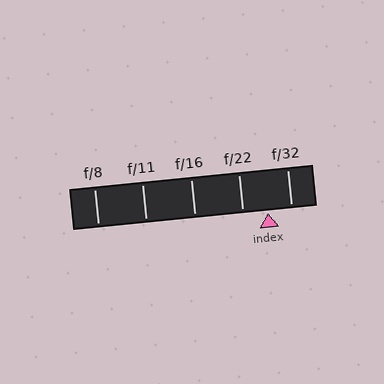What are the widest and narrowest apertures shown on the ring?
The widest aperture shown is f/8 and the narrowest is f/32.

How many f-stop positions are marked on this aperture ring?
There are 5 f-stop positions marked.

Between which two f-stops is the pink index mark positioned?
The index mark is between f/22 and f/32.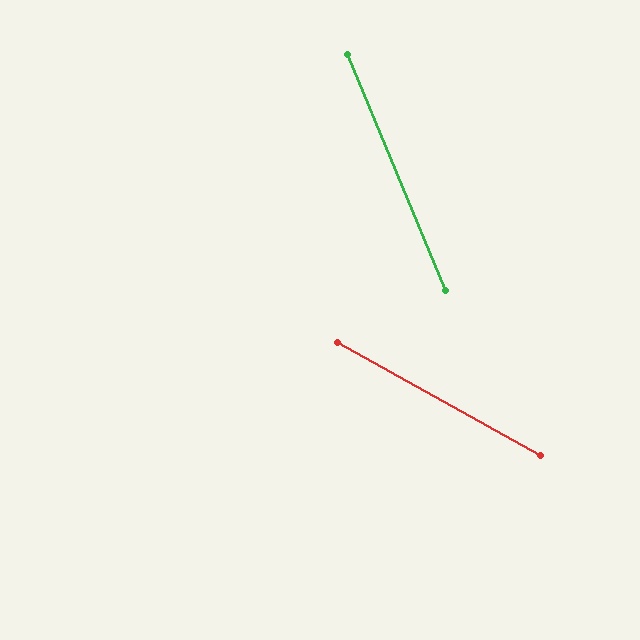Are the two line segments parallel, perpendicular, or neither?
Neither parallel nor perpendicular — they differ by about 39°.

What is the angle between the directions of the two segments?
Approximately 39 degrees.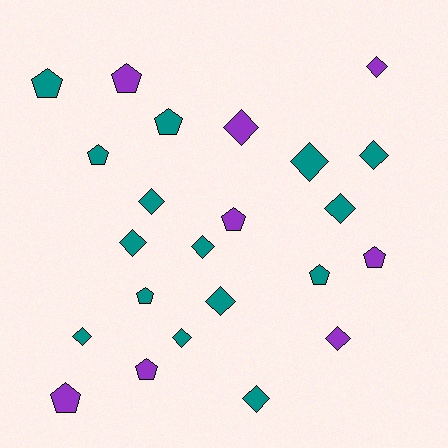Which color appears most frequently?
Teal, with 15 objects.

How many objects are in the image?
There are 23 objects.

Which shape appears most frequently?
Diamond, with 13 objects.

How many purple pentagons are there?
There are 5 purple pentagons.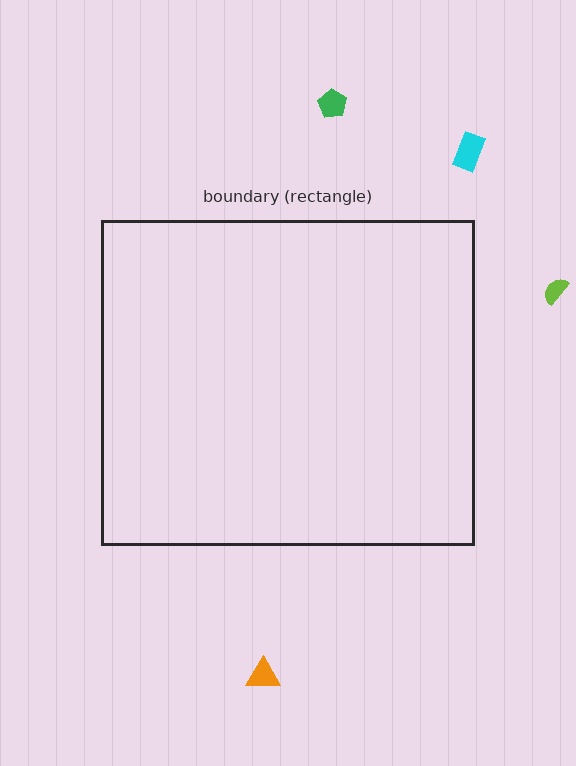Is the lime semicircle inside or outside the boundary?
Outside.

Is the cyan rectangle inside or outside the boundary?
Outside.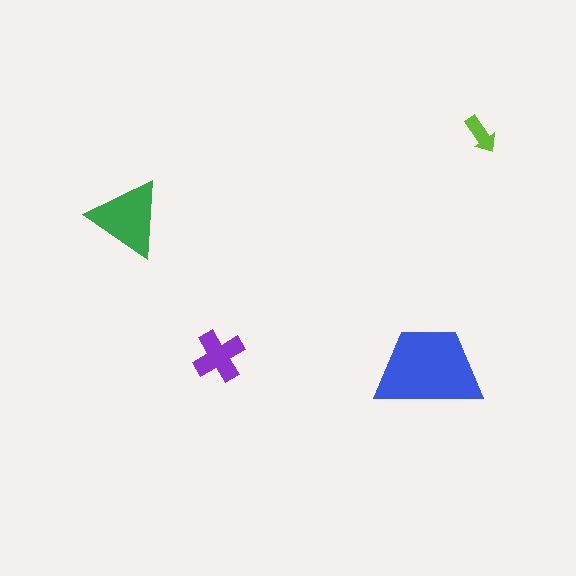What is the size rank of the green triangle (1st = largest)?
2nd.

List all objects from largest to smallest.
The blue trapezoid, the green triangle, the purple cross, the lime arrow.